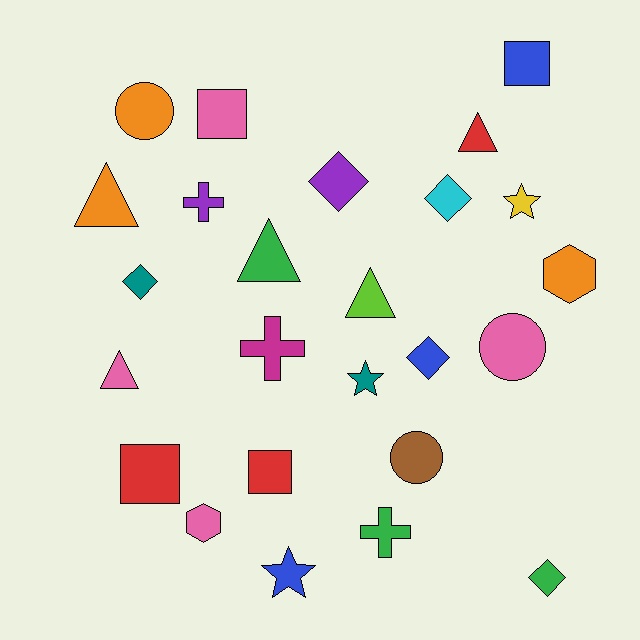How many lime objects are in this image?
There is 1 lime object.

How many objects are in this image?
There are 25 objects.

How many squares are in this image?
There are 4 squares.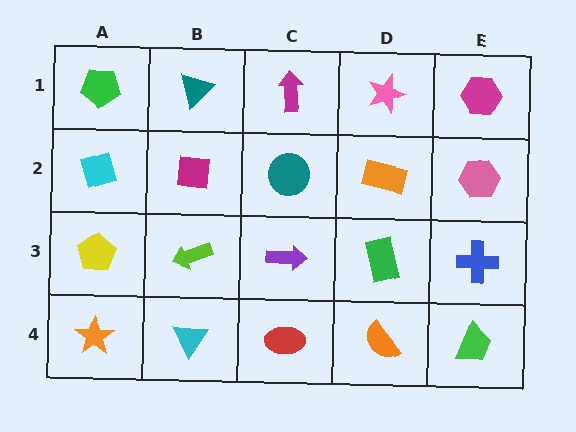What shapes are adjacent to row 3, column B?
A magenta square (row 2, column B), a cyan triangle (row 4, column B), a yellow pentagon (row 3, column A), a purple arrow (row 3, column C).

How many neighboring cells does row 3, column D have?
4.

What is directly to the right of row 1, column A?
A teal triangle.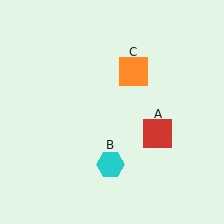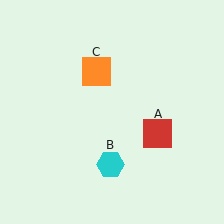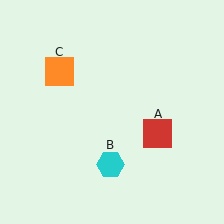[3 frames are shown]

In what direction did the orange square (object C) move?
The orange square (object C) moved left.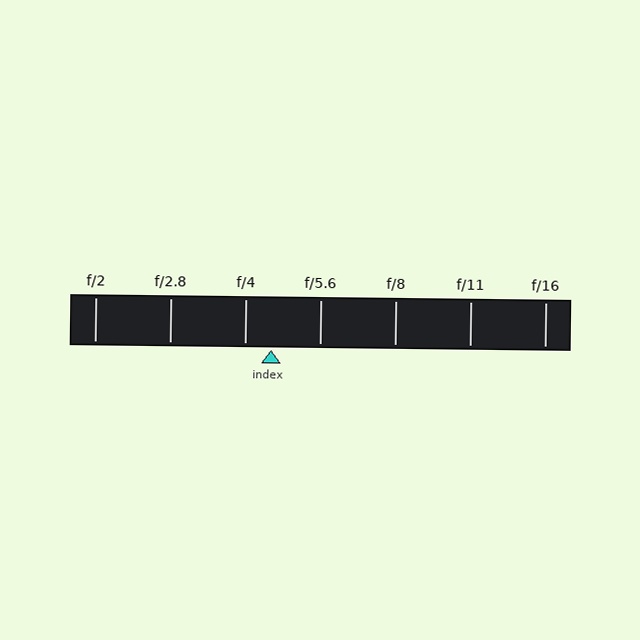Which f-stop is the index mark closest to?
The index mark is closest to f/4.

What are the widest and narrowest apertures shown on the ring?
The widest aperture shown is f/2 and the narrowest is f/16.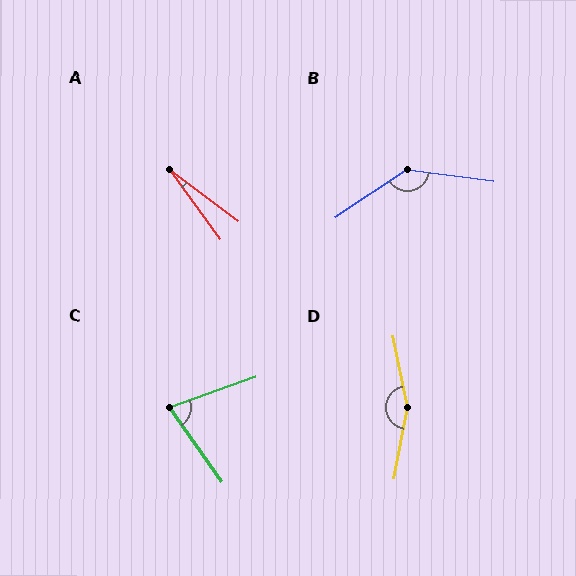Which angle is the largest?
D, at approximately 158 degrees.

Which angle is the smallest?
A, at approximately 17 degrees.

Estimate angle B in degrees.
Approximately 139 degrees.